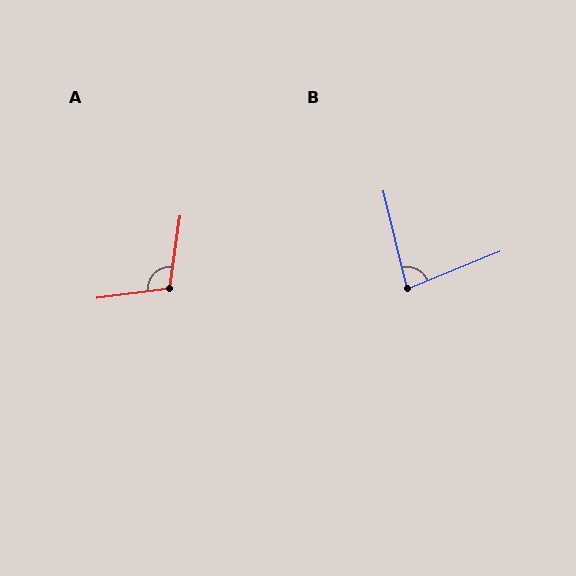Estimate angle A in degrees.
Approximately 105 degrees.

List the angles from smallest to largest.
B (81°), A (105°).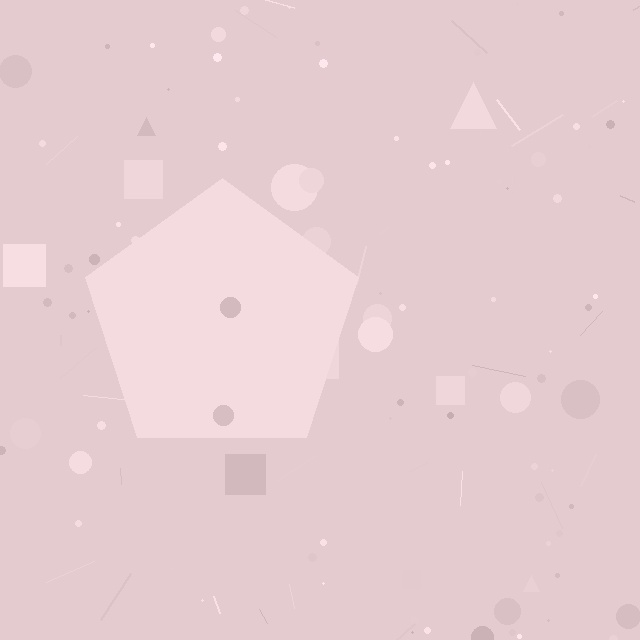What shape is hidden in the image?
A pentagon is hidden in the image.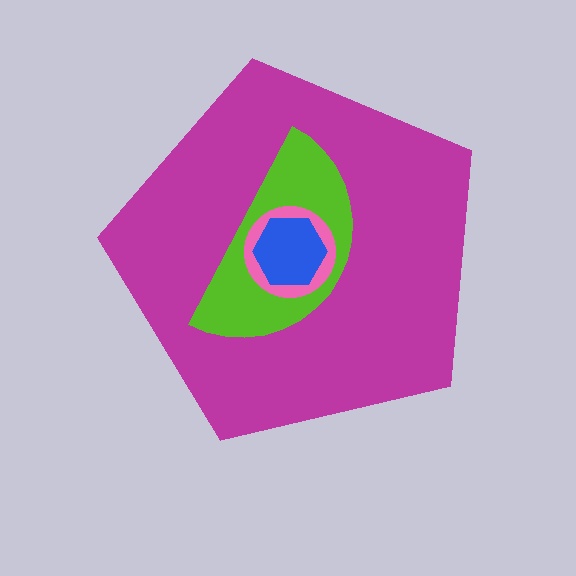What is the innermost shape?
The blue hexagon.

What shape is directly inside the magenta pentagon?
The lime semicircle.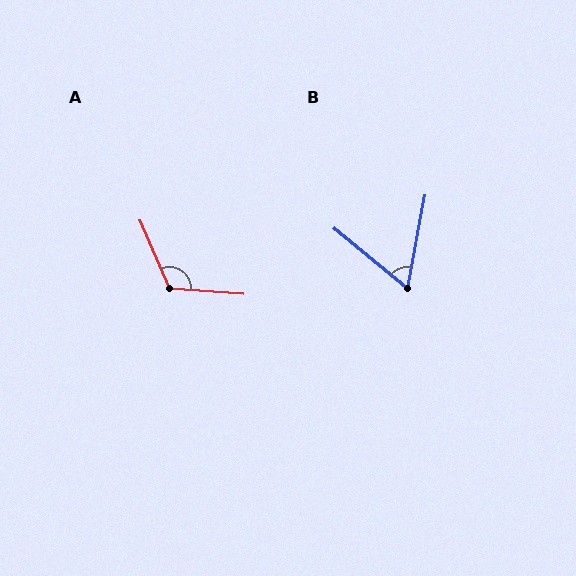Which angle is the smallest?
B, at approximately 61 degrees.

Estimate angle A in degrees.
Approximately 118 degrees.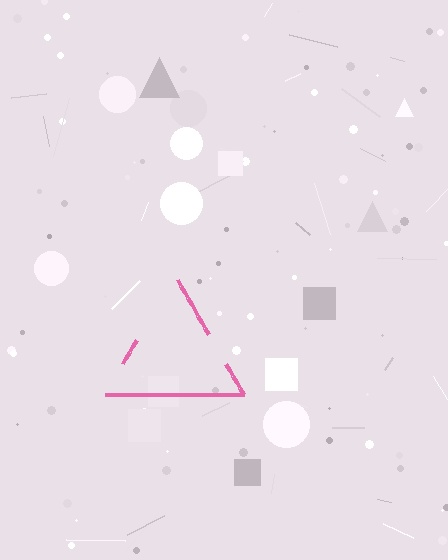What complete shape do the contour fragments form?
The contour fragments form a triangle.